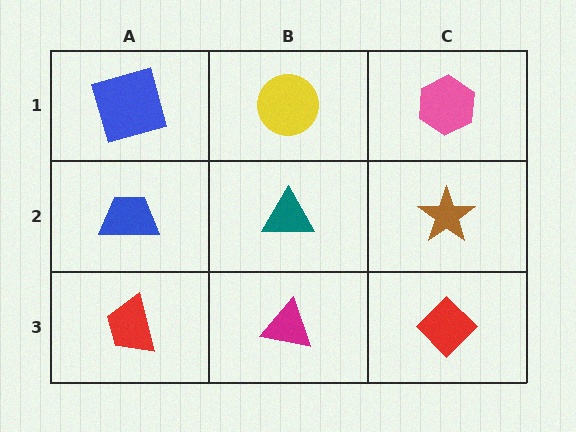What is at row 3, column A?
A red trapezoid.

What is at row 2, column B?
A teal triangle.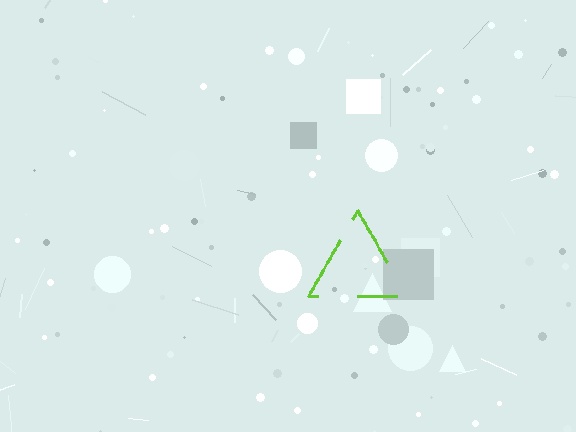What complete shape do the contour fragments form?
The contour fragments form a triangle.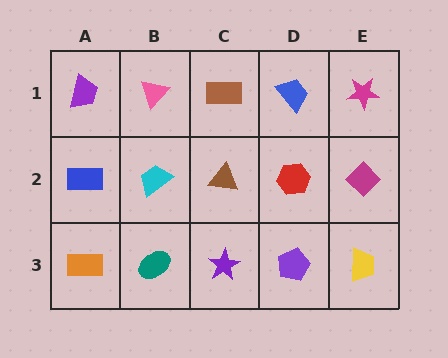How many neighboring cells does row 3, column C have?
3.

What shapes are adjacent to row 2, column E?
A magenta star (row 1, column E), a yellow trapezoid (row 3, column E), a red hexagon (row 2, column D).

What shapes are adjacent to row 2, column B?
A pink triangle (row 1, column B), a teal ellipse (row 3, column B), a blue rectangle (row 2, column A), a brown triangle (row 2, column C).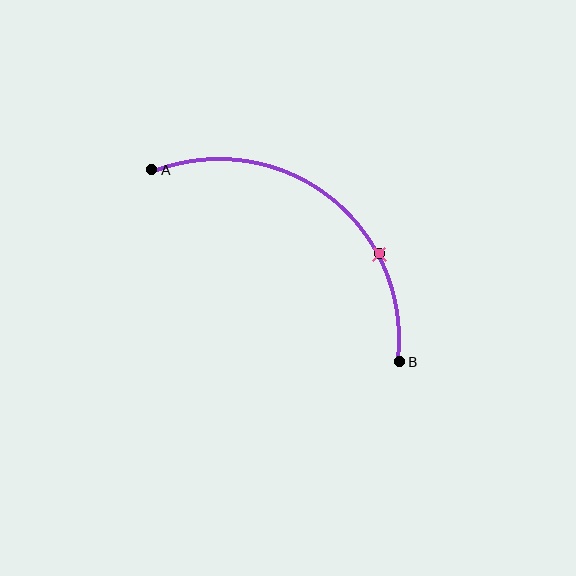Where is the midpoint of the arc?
The arc midpoint is the point on the curve farthest from the straight line joining A and B. It sits above and to the right of that line.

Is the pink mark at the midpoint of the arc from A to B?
No. The pink mark lies on the arc but is closer to endpoint B. The arc midpoint would be at the point on the curve equidistant along the arc from both A and B.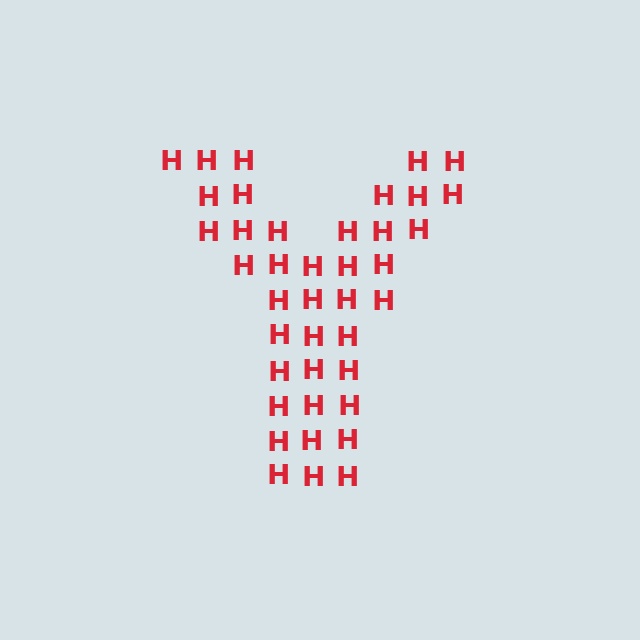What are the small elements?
The small elements are letter H's.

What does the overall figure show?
The overall figure shows the letter Y.